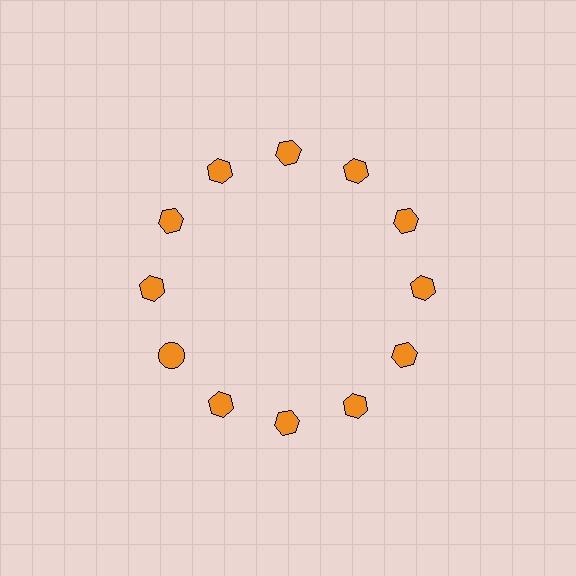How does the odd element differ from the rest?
It has a different shape: circle instead of hexagon.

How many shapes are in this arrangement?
There are 12 shapes arranged in a ring pattern.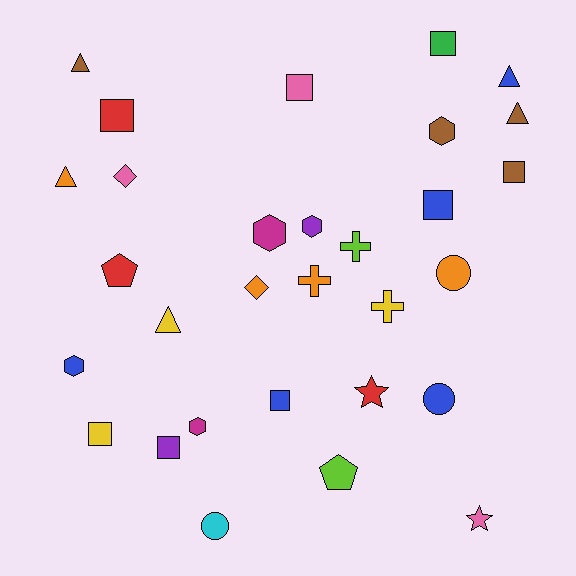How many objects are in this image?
There are 30 objects.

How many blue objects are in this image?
There are 5 blue objects.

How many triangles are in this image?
There are 5 triangles.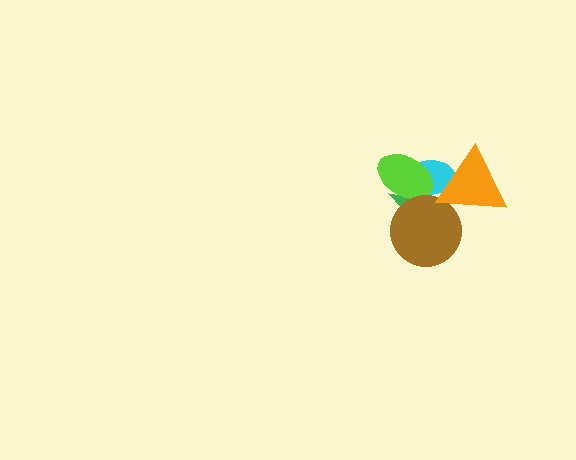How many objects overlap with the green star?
3 objects overlap with the green star.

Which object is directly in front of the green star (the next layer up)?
The cyan ellipse is directly in front of the green star.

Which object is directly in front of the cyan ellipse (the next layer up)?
The lime ellipse is directly in front of the cyan ellipse.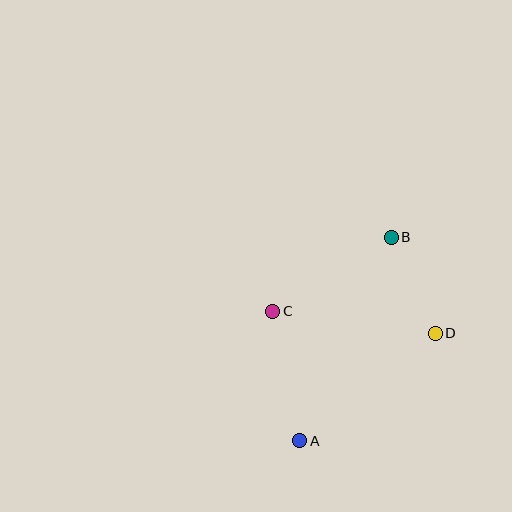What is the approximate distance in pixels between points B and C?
The distance between B and C is approximately 140 pixels.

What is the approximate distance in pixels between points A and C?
The distance between A and C is approximately 132 pixels.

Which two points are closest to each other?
Points B and D are closest to each other.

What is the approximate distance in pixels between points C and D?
The distance between C and D is approximately 164 pixels.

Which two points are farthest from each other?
Points A and B are farthest from each other.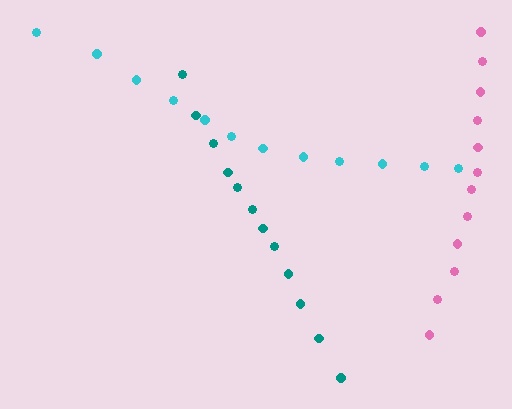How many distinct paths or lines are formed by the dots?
There are 3 distinct paths.